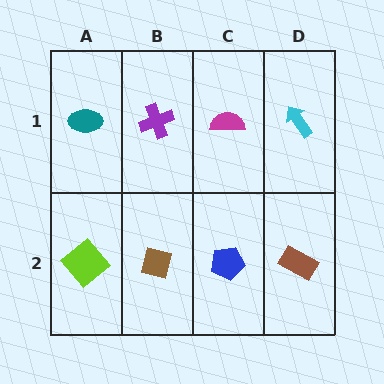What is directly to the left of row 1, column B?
A teal ellipse.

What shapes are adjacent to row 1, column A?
A lime diamond (row 2, column A), a purple cross (row 1, column B).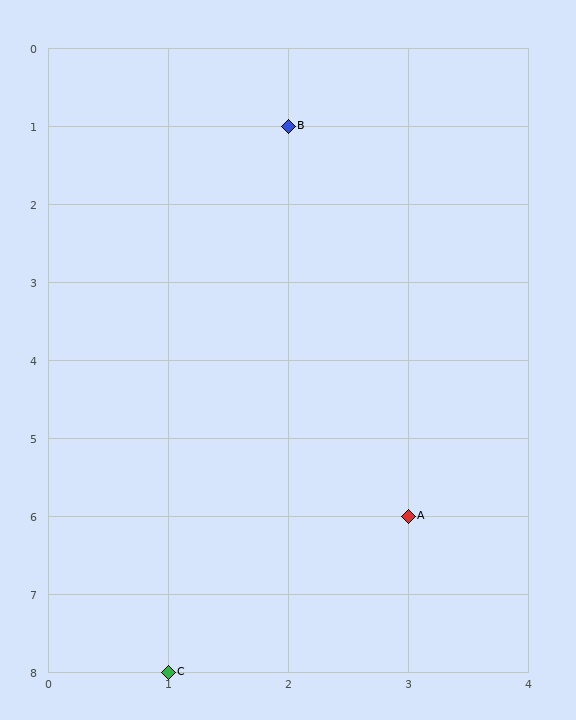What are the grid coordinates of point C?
Point C is at grid coordinates (1, 8).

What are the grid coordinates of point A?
Point A is at grid coordinates (3, 6).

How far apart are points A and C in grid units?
Points A and C are 2 columns and 2 rows apart (about 2.8 grid units diagonally).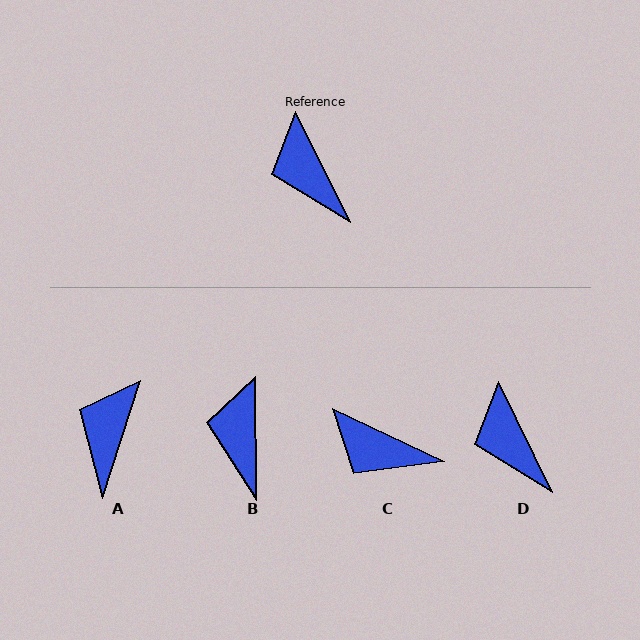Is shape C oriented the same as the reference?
No, it is off by about 39 degrees.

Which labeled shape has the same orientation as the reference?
D.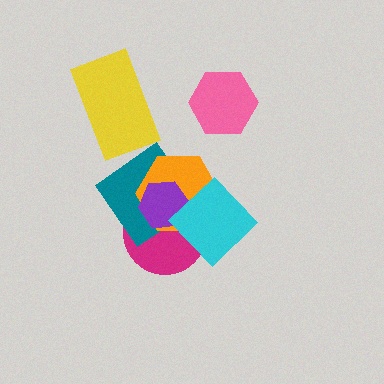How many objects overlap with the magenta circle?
4 objects overlap with the magenta circle.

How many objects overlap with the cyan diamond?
4 objects overlap with the cyan diamond.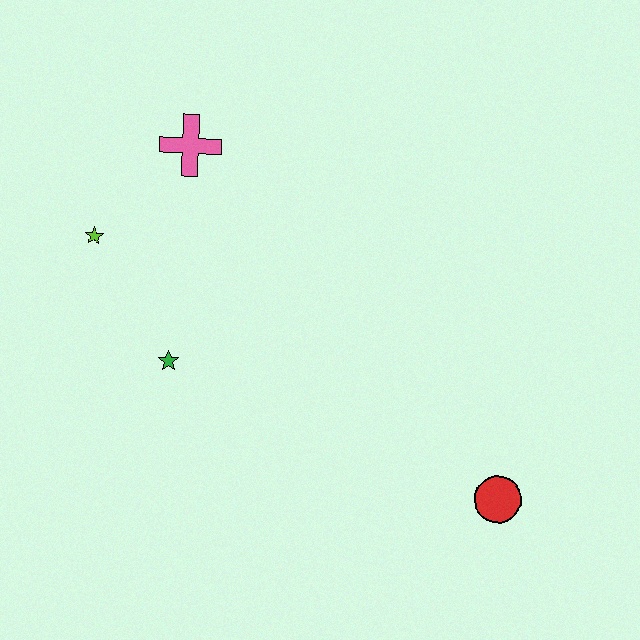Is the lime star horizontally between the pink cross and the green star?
No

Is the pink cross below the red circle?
No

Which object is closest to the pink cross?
The lime star is closest to the pink cross.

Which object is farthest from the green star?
The red circle is farthest from the green star.